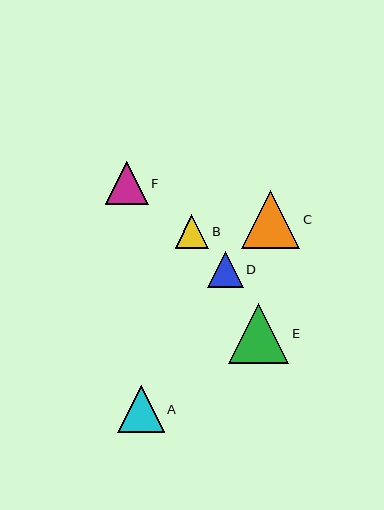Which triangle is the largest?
Triangle E is the largest with a size of approximately 60 pixels.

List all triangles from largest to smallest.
From largest to smallest: E, C, A, F, D, B.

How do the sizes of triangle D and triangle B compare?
Triangle D and triangle B are approximately the same size.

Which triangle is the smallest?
Triangle B is the smallest with a size of approximately 34 pixels.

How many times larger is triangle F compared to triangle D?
Triangle F is approximately 1.2 times the size of triangle D.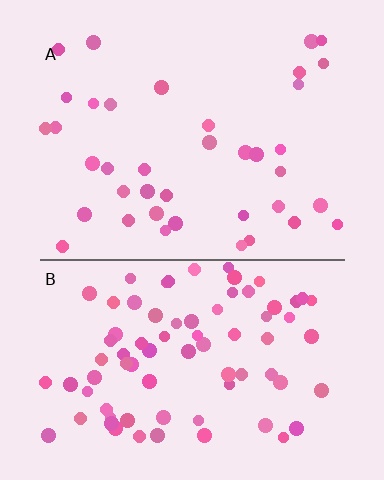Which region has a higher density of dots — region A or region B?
B (the bottom).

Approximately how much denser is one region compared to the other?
Approximately 2.0× — region B over region A.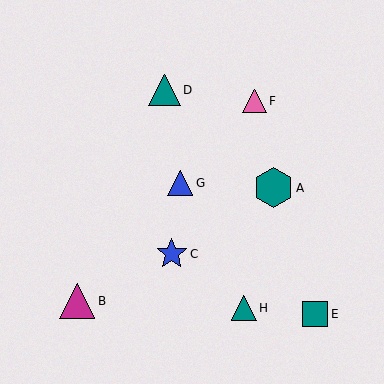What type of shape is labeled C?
Shape C is a blue star.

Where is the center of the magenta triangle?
The center of the magenta triangle is at (77, 301).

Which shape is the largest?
The teal hexagon (labeled A) is the largest.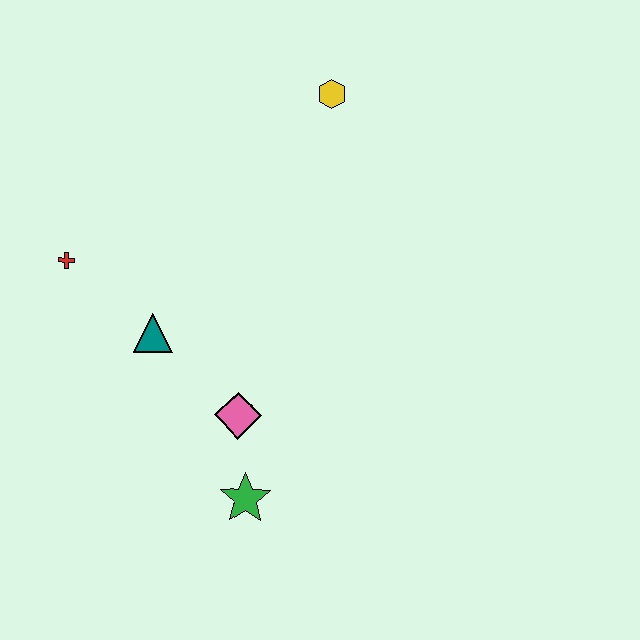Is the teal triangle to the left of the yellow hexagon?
Yes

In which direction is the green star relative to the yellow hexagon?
The green star is below the yellow hexagon.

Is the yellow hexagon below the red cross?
No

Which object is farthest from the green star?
The yellow hexagon is farthest from the green star.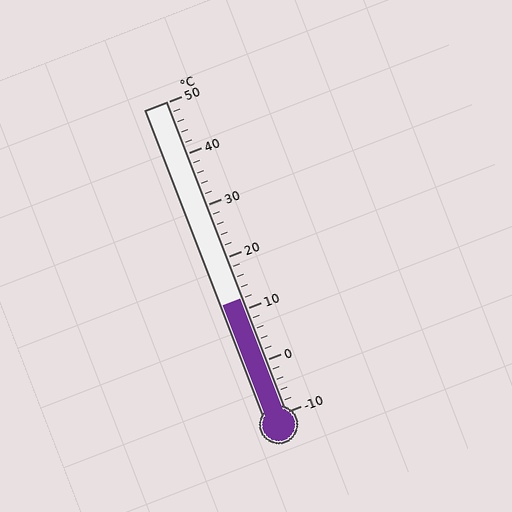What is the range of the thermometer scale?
The thermometer scale ranges from -10°C to 50°C.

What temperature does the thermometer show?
The thermometer shows approximately 12°C.